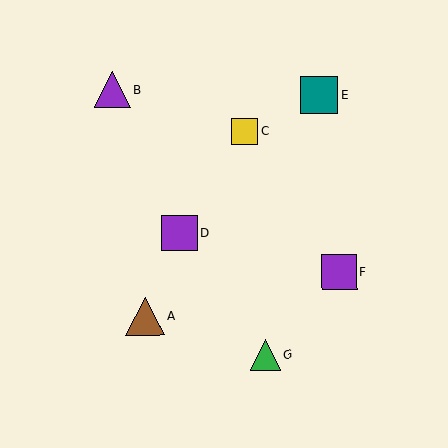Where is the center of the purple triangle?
The center of the purple triangle is at (112, 89).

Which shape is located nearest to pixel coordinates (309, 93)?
The teal square (labeled E) at (319, 95) is nearest to that location.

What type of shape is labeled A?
Shape A is a brown triangle.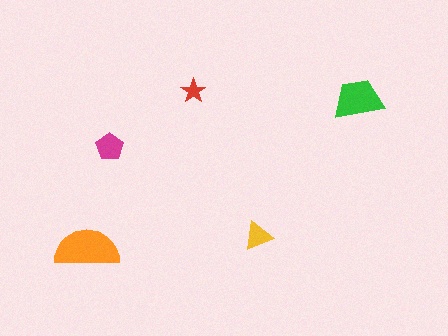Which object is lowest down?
The orange semicircle is bottommost.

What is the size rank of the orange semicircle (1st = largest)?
1st.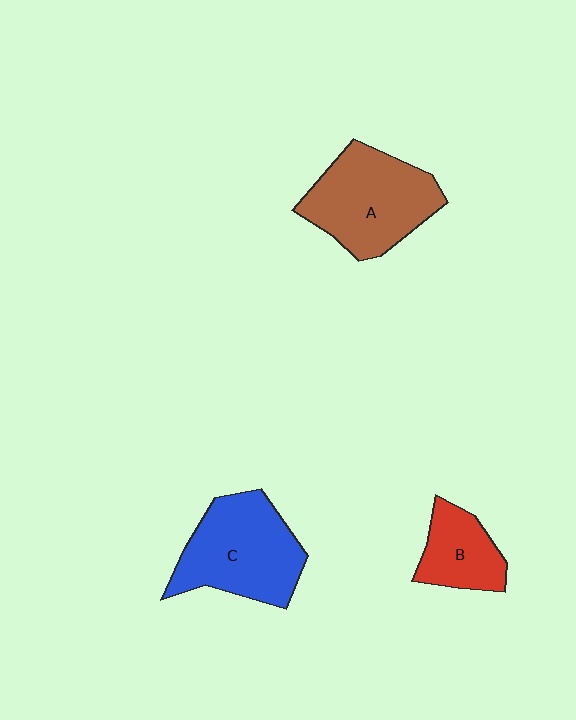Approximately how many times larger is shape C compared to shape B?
Approximately 1.8 times.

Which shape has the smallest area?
Shape B (red).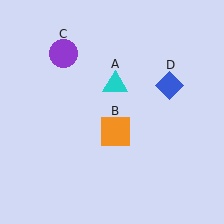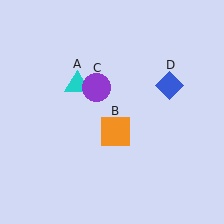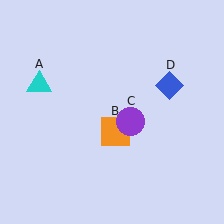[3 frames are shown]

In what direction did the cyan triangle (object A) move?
The cyan triangle (object A) moved left.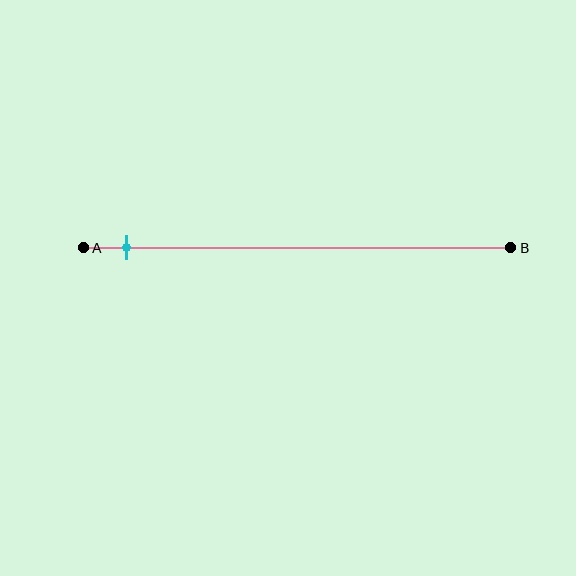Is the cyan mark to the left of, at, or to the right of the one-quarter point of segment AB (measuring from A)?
The cyan mark is to the left of the one-quarter point of segment AB.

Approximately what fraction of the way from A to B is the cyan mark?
The cyan mark is approximately 10% of the way from A to B.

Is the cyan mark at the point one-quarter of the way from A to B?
No, the mark is at about 10% from A, not at the 25% one-quarter point.